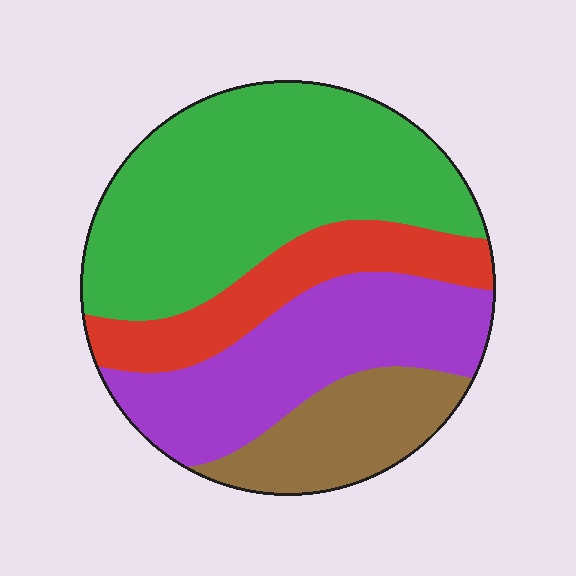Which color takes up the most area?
Green, at roughly 45%.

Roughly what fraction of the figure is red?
Red covers roughly 15% of the figure.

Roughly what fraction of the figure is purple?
Purple takes up about one quarter (1/4) of the figure.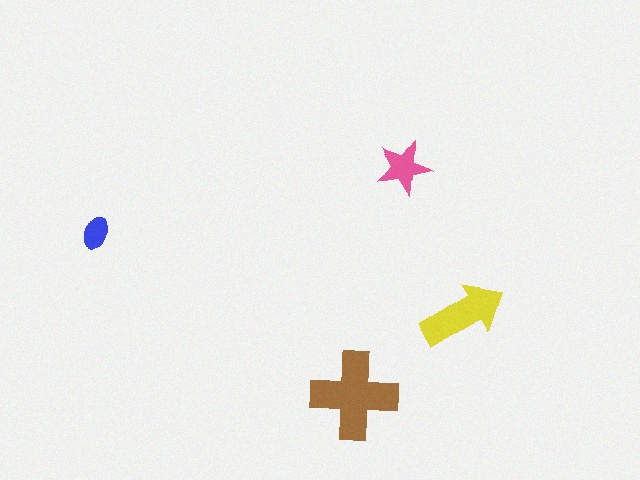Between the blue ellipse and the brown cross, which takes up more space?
The brown cross.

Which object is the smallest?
The blue ellipse.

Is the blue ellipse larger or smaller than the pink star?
Smaller.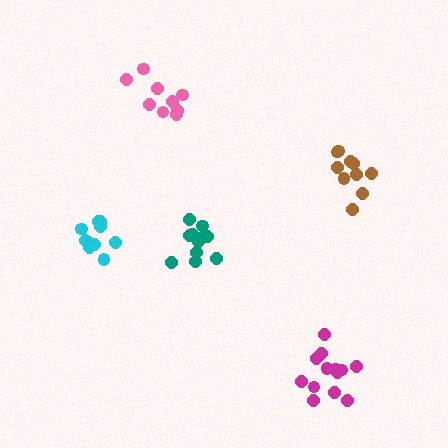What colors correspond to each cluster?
The clusters are colored: pink, brown, magenta, cyan, teal.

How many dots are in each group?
Group 1: 9 dots, Group 2: 10 dots, Group 3: 13 dots, Group 4: 12 dots, Group 5: 11 dots (55 total).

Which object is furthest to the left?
The cyan cluster is leftmost.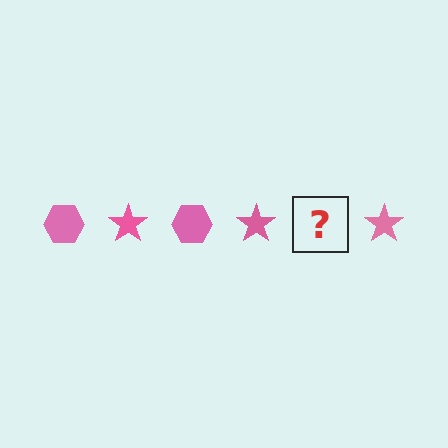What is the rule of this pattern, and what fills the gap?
The rule is that the pattern cycles through hexagon, star shapes in pink. The gap should be filled with a pink hexagon.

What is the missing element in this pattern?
The missing element is a pink hexagon.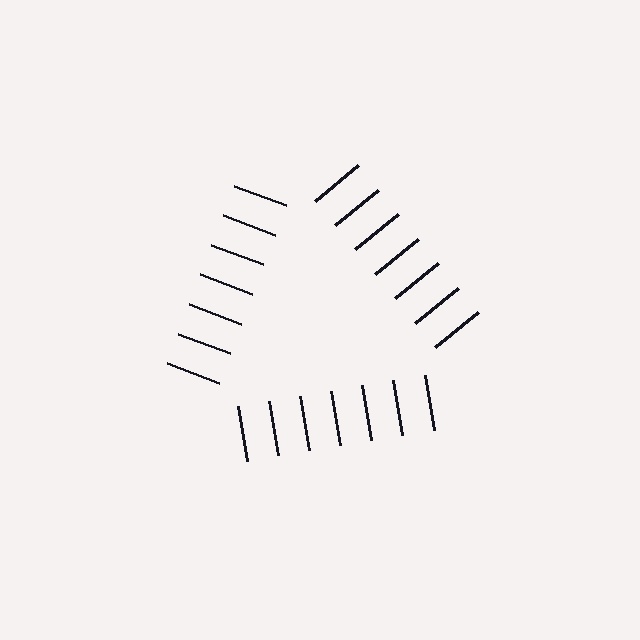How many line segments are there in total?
21 — 7 along each of the 3 edges.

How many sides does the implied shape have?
3 sides — the line-ends trace a triangle.